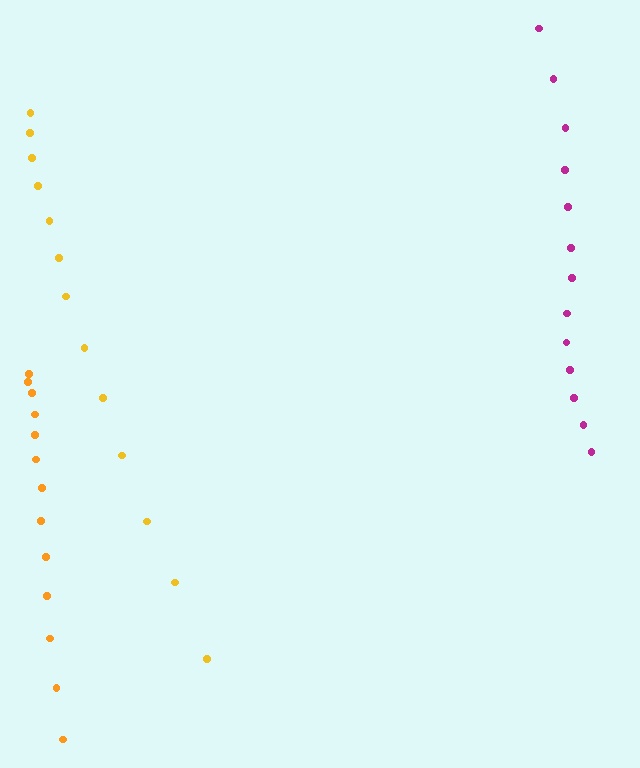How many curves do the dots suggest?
There are 3 distinct paths.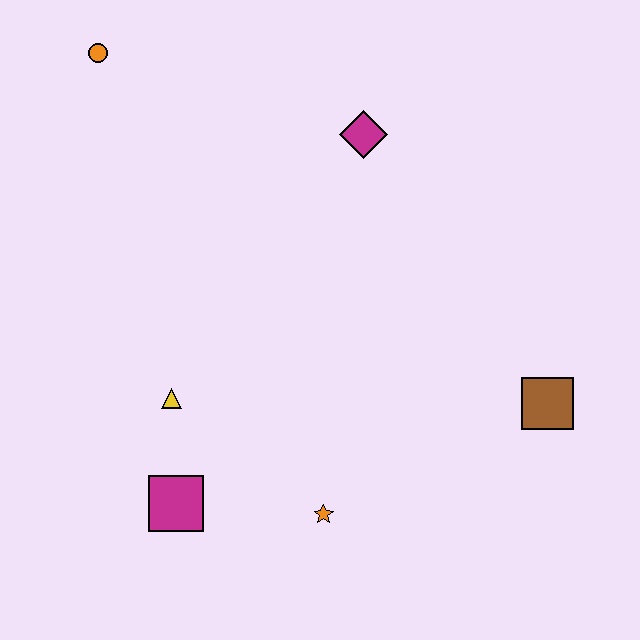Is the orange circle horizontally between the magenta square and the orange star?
No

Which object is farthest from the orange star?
The orange circle is farthest from the orange star.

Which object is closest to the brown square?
The orange star is closest to the brown square.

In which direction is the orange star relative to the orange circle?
The orange star is below the orange circle.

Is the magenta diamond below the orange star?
No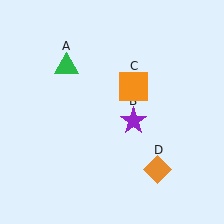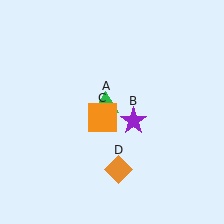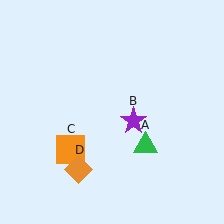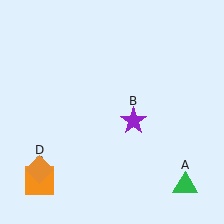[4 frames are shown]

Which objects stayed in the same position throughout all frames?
Purple star (object B) remained stationary.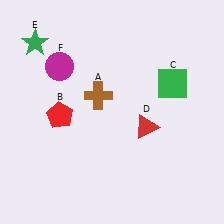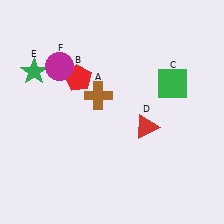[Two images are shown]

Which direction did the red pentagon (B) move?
The red pentagon (B) moved up.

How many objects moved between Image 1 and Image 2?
2 objects moved between the two images.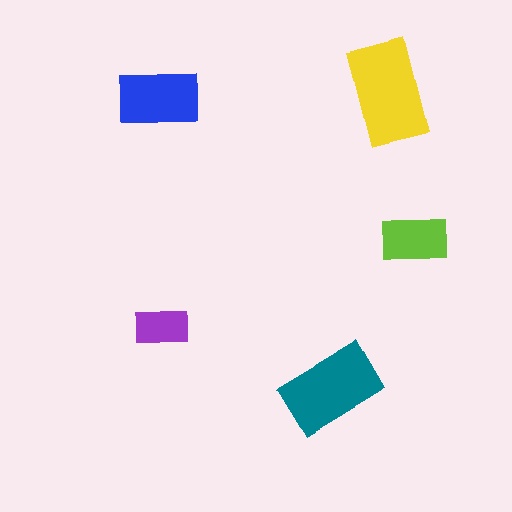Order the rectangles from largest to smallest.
the yellow one, the teal one, the blue one, the lime one, the purple one.